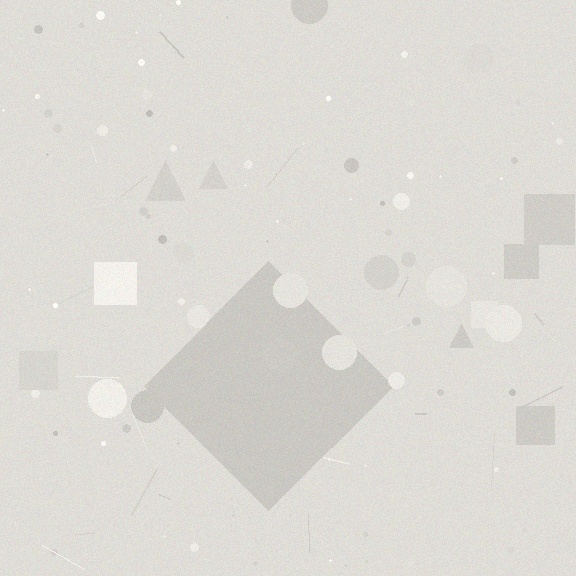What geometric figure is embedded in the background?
A diamond is embedded in the background.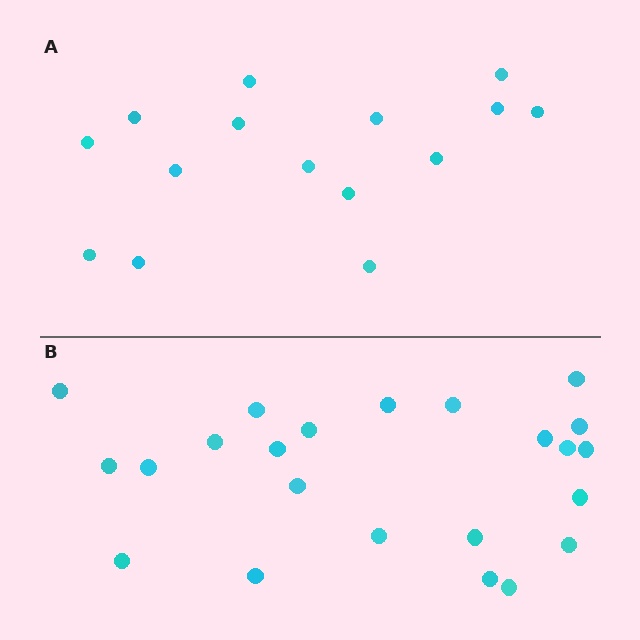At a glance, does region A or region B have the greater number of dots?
Region B (the bottom region) has more dots.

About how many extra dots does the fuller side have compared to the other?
Region B has roughly 8 or so more dots than region A.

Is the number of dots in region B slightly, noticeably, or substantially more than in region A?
Region B has substantially more. The ratio is roughly 1.5 to 1.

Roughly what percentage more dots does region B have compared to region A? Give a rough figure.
About 55% more.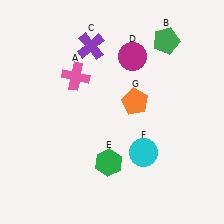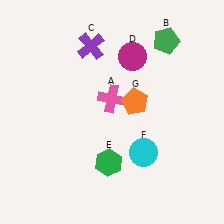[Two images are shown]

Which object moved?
The pink cross (A) moved right.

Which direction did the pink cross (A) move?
The pink cross (A) moved right.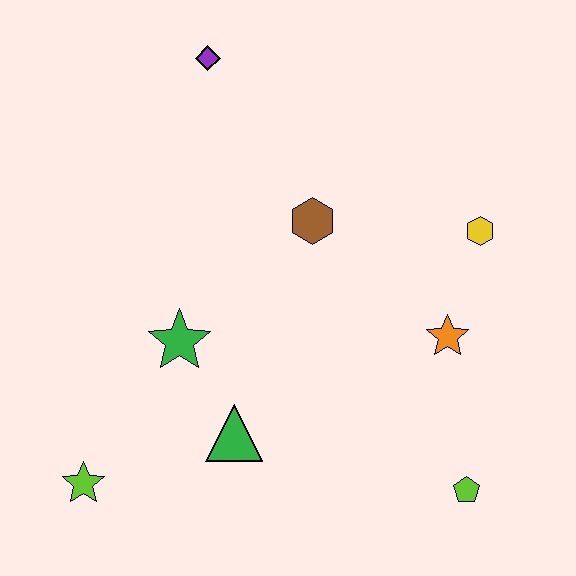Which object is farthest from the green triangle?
The purple diamond is farthest from the green triangle.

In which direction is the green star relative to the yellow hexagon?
The green star is to the left of the yellow hexagon.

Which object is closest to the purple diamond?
The brown hexagon is closest to the purple diamond.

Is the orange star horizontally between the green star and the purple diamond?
No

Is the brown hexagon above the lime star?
Yes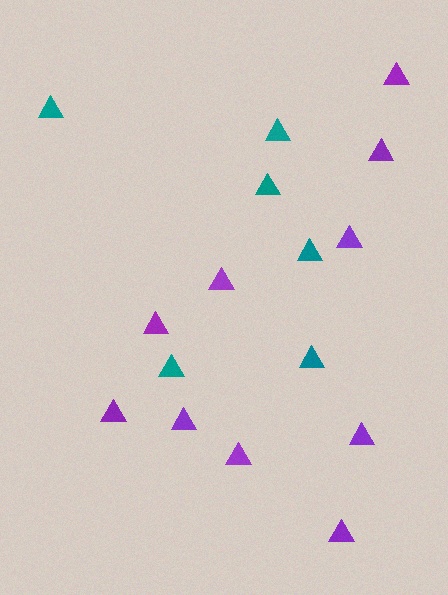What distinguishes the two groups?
There are 2 groups: one group of teal triangles (6) and one group of purple triangles (10).